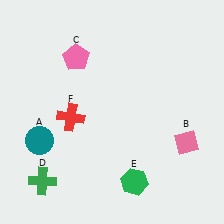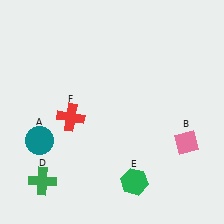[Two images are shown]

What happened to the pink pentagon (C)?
The pink pentagon (C) was removed in Image 2. It was in the top-left area of Image 1.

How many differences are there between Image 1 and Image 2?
There is 1 difference between the two images.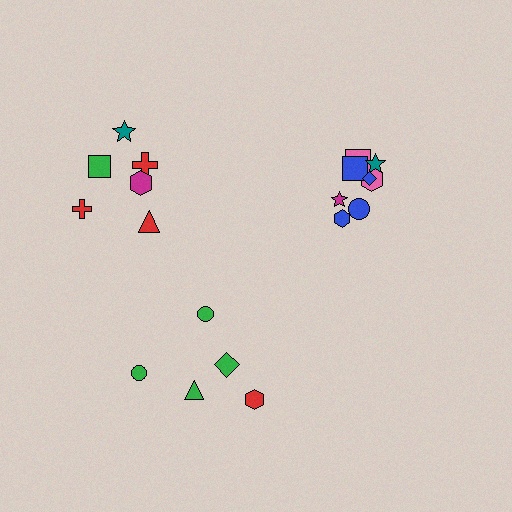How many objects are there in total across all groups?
There are 19 objects.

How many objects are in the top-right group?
There are 8 objects.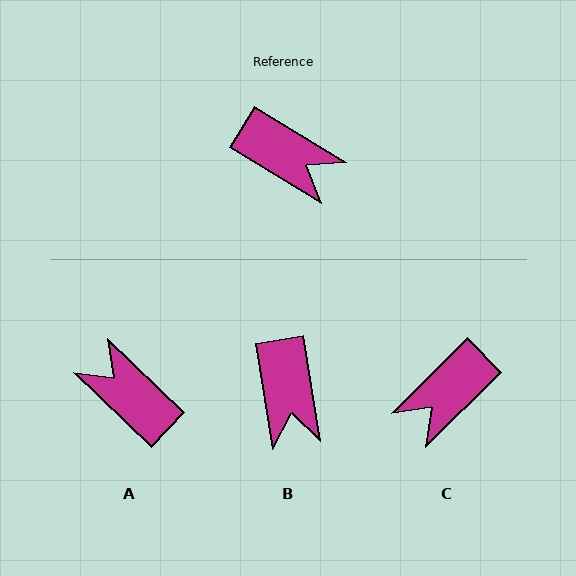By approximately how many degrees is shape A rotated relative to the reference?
Approximately 167 degrees counter-clockwise.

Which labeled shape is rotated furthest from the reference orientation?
A, about 167 degrees away.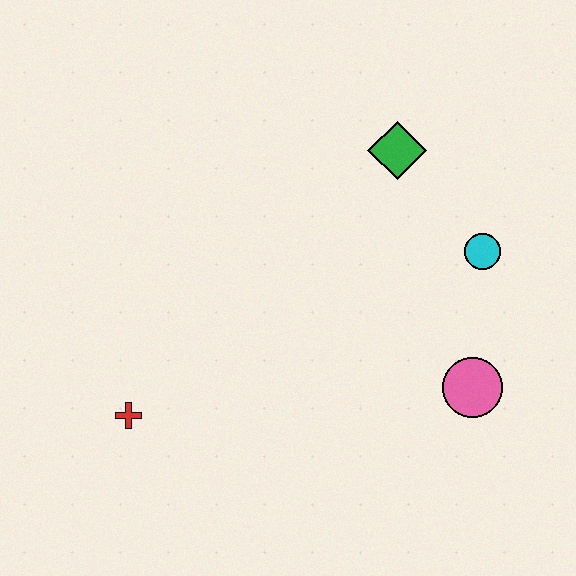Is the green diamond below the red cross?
No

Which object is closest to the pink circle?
The cyan circle is closest to the pink circle.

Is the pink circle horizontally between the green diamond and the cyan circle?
Yes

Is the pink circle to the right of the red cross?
Yes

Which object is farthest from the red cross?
The cyan circle is farthest from the red cross.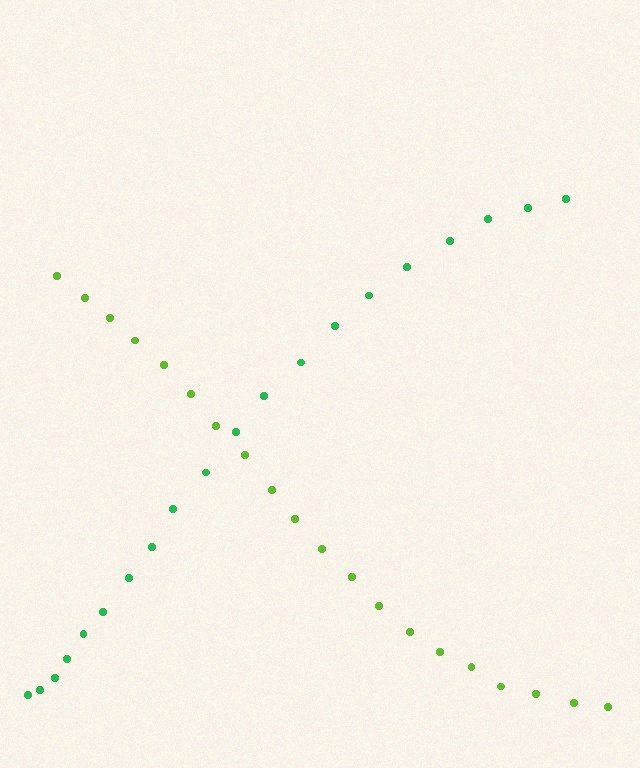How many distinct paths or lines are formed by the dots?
There are 2 distinct paths.